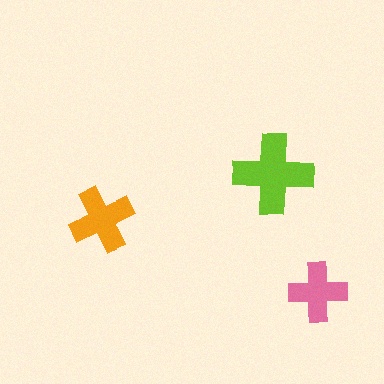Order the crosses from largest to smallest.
the lime one, the orange one, the pink one.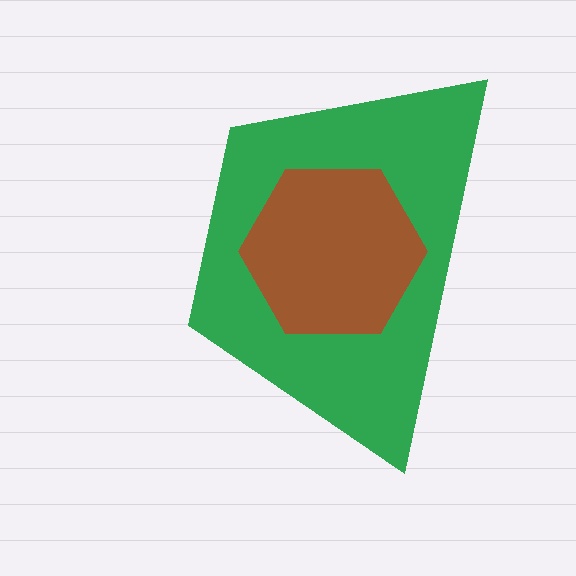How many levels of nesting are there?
2.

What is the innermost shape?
The brown hexagon.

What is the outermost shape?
The green trapezoid.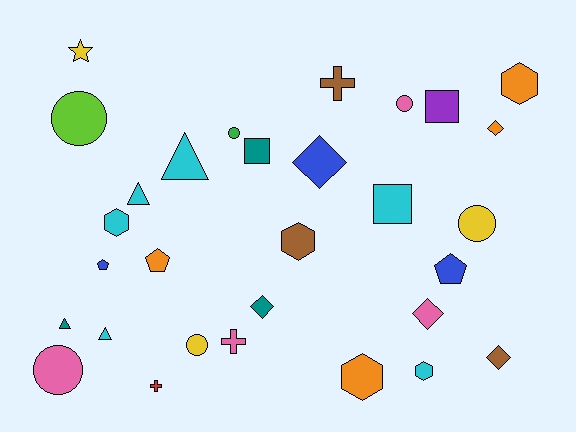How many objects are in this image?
There are 30 objects.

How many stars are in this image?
There is 1 star.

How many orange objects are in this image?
There are 4 orange objects.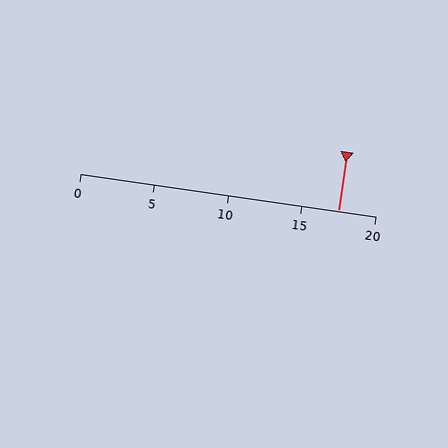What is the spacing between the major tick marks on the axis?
The major ticks are spaced 5 apart.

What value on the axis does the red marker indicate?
The marker indicates approximately 17.5.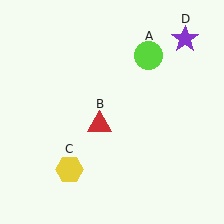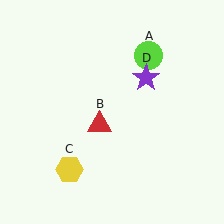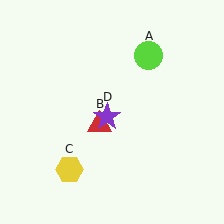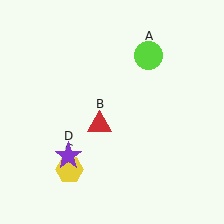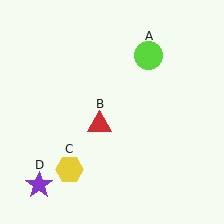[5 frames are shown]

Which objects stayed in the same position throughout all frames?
Lime circle (object A) and red triangle (object B) and yellow hexagon (object C) remained stationary.